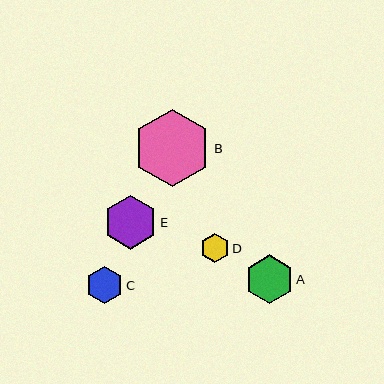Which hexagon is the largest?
Hexagon B is the largest with a size of approximately 78 pixels.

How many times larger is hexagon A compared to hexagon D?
Hexagon A is approximately 1.7 times the size of hexagon D.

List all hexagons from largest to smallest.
From largest to smallest: B, E, A, C, D.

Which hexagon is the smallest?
Hexagon D is the smallest with a size of approximately 29 pixels.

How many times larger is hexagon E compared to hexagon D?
Hexagon E is approximately 1.8 times the size of hexagon D.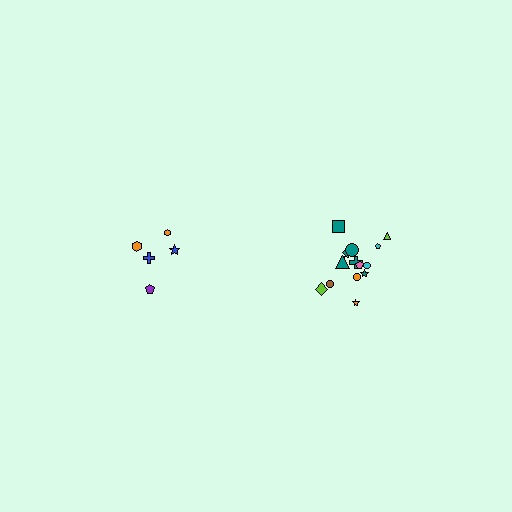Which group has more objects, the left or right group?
The right group.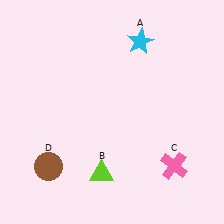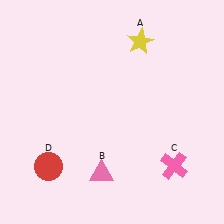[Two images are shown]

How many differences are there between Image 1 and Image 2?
There are 3 differences between the two images.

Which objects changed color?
A changed from cyan to yellow. B changed from lime to pink. D changed from brown to red.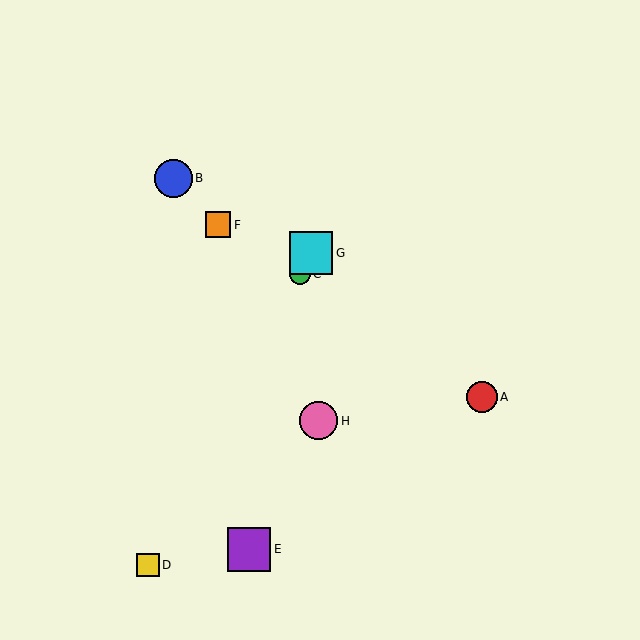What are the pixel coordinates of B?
Object B is at (173, 178).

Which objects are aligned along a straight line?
Objects C, D, G are aligned along a straight line.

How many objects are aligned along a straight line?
3 objects (C, D, G) are aligned along a straight line.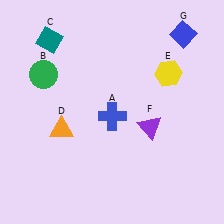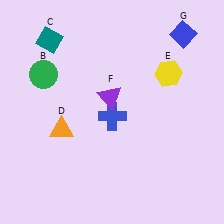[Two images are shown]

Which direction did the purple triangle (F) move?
The purple triangle (F) moved left.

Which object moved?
The purple triangle (F) moved left.